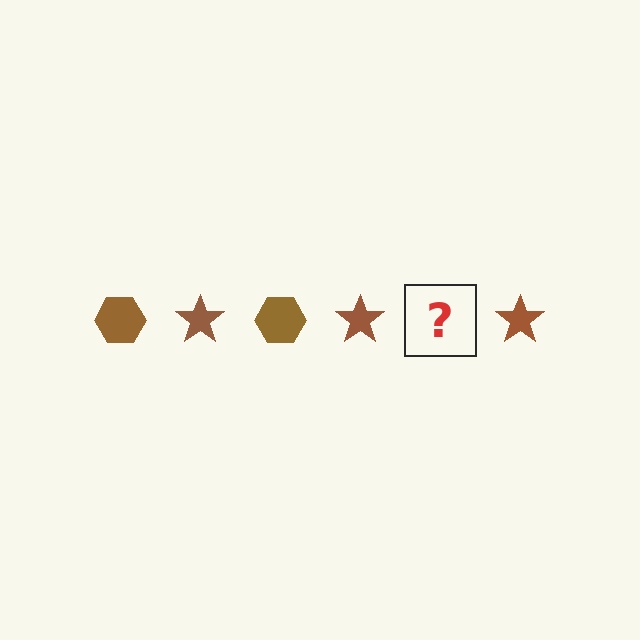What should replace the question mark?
The question mark should be replaced with a brown hexagon.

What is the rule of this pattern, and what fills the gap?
The rule is that the pattern cycles through hexagon, star shapes in brown. The gap should be filled with a brown hexagon.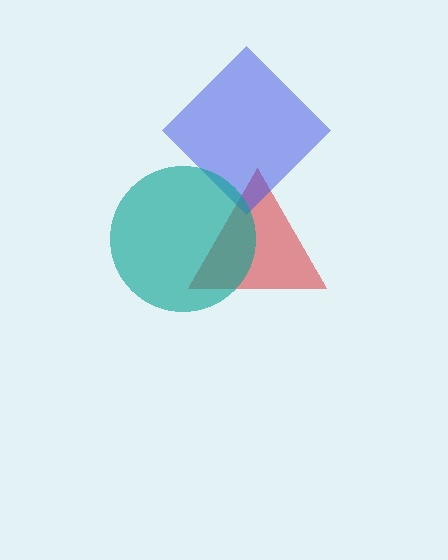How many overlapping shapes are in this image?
There are 3 overlapping shapes in the image.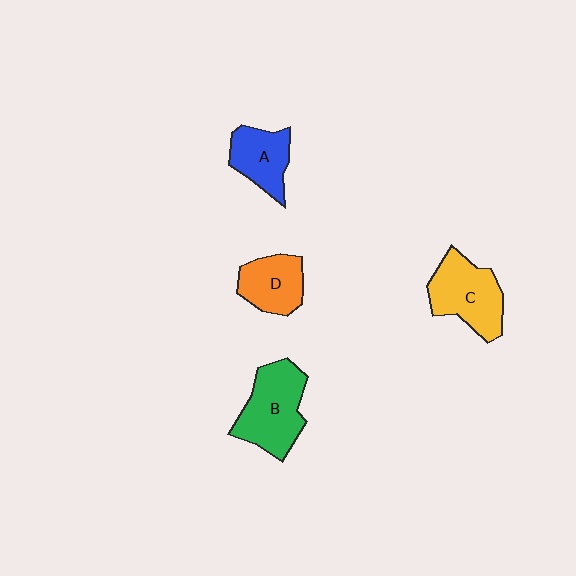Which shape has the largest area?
Shape B (green).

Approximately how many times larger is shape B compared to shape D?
Approximately 1.5 times.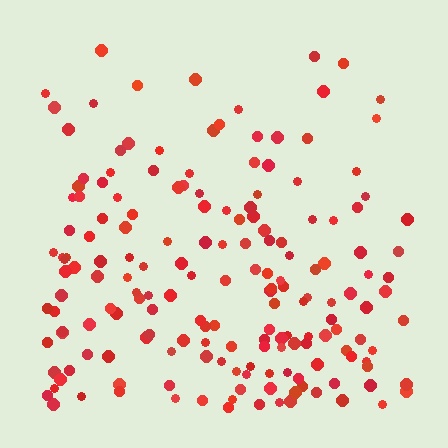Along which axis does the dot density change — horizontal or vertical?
Vertical.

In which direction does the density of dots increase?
From top to bottom, with the bottom side densest.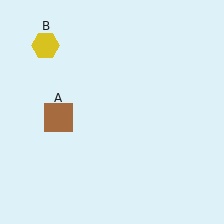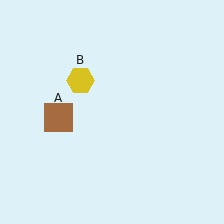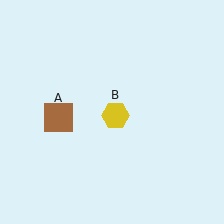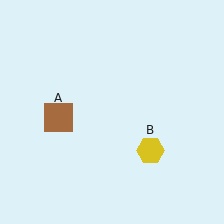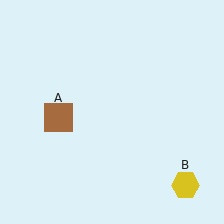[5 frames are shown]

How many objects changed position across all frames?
1 object changed position: yellow hexagon (object B).